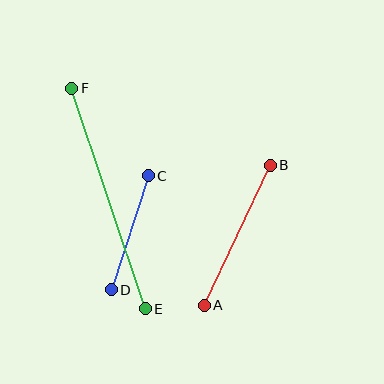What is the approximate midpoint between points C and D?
The midpoint is at approximately (130, 233) pixels.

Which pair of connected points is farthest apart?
Points E and F are farthest apart.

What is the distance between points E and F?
The distance is approximately 232 pixels.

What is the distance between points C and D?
The distance is approximately 120 pixels.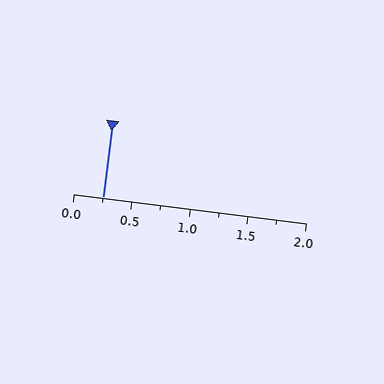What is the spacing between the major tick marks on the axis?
The major ticks are spaced 0.5 apart.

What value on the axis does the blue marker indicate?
The marker indicates approximately 0.25.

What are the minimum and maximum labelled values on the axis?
The axis runs from 0.0 to 2.0.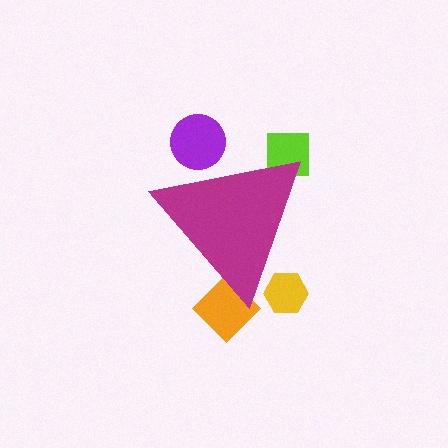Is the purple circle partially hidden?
Yes, the purple circle is partially hidden behind the magenta triangle.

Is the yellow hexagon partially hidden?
Yes, the yellow hexagon is partially hidden behind the magenta triangle.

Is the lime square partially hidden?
Yes, the lime square is partially hidden behind the magenta triangle.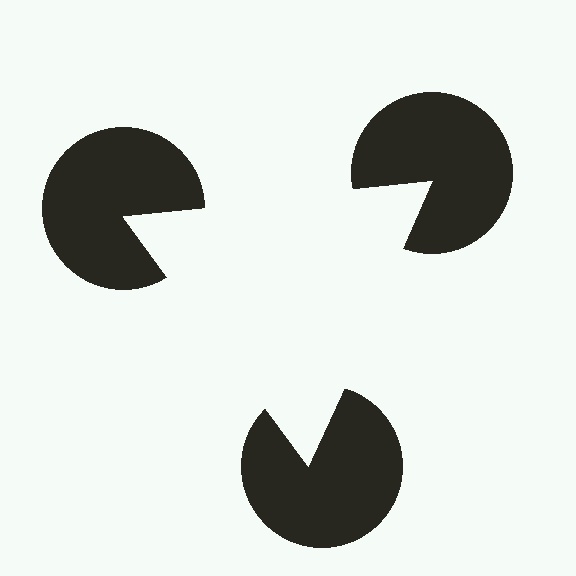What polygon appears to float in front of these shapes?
An illusory triangle — its edges are inferred from the aligned wedge cuts in the pac-man discs, not physically drawn.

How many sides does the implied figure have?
3 sides.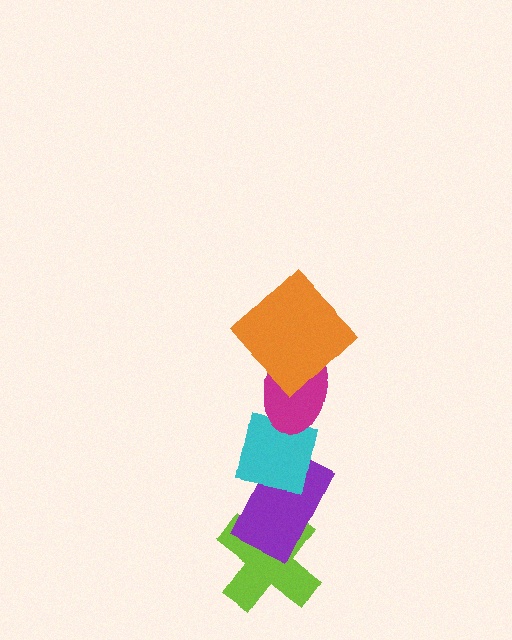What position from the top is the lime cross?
The lime cross is 5th from the top.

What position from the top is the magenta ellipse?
The magenta ellipse is 2nd from the top.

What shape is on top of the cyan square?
The magenta ellipse is on top of the cyan square.